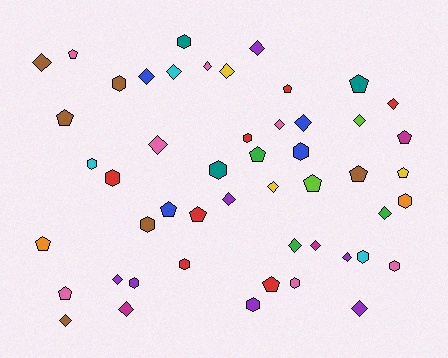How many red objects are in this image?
There are 7 red objects.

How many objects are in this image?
There are 50 objects.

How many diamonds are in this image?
There are 21 diamonds.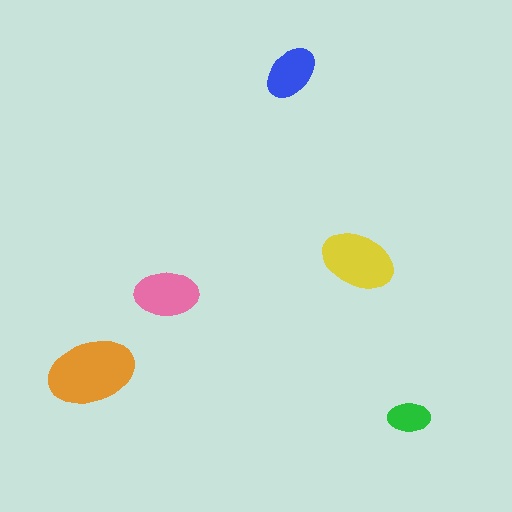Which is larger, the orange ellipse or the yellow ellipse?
The orange one.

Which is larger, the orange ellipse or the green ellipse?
The orange one.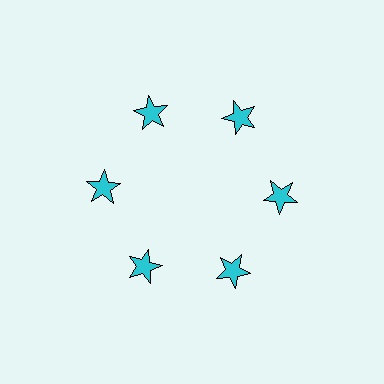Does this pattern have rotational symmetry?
Yes, this pattern has 6-fold rotational symmetry. It looks the same after rotating 60 degrees around the center.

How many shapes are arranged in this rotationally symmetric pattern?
There are 6 shapes, arranged in 6 groups of 1.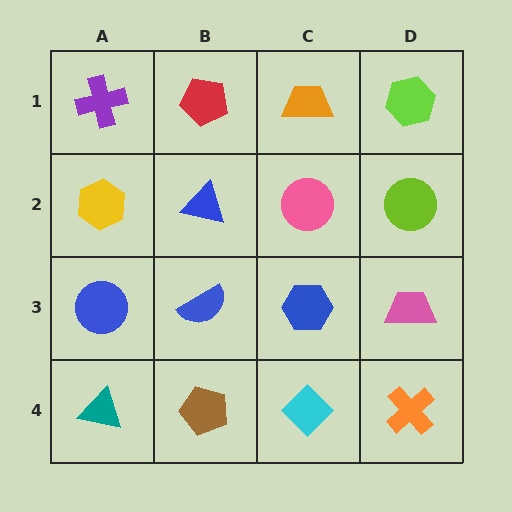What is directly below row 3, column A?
A teal triangle.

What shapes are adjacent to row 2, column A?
A purple cross (row 1, column A), a blue circle (row 3, column A), a blue triangle (row 2, column B).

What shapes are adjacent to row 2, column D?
A lime hexagon (row 1, column D), a pink trapezoid (row 3, column D), a pink circle (row 2, column C).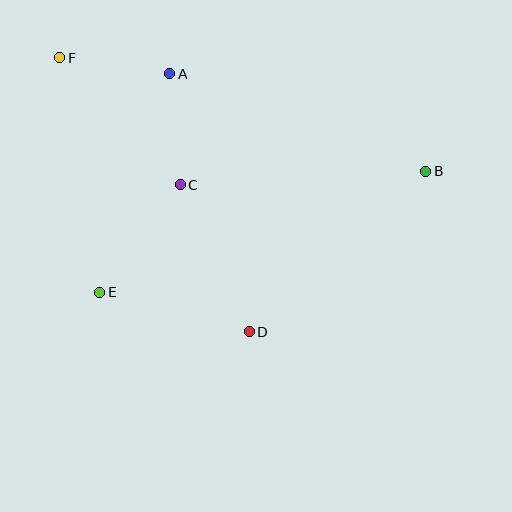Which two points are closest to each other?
Points A and F are closest to each other.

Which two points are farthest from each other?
Points B and F are farthest from each other.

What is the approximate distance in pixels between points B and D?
The distance between B and D is approximately 238 pixels.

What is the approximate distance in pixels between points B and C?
The distance between B and C is approximately 246 pixels.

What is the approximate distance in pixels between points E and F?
The distance between E and F is approximately 238 pixels.